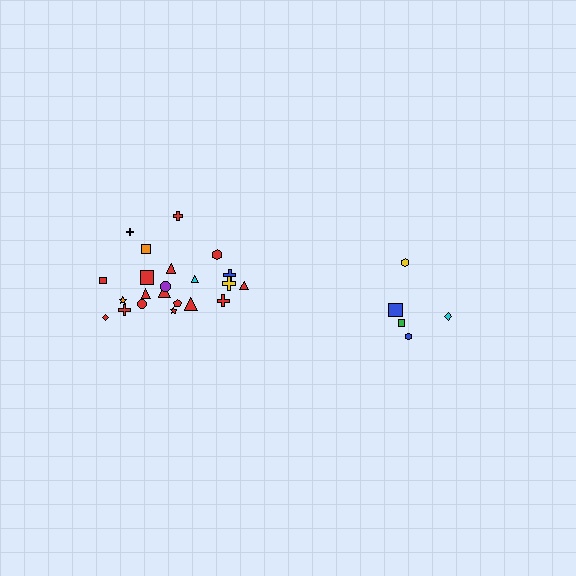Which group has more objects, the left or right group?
The left group.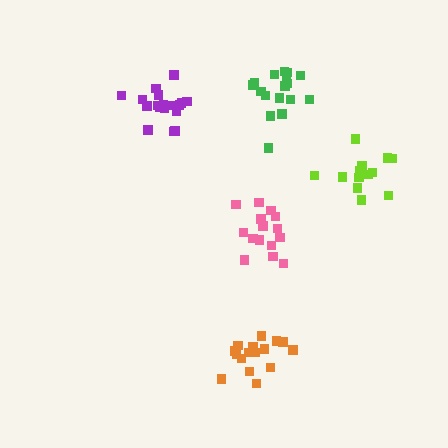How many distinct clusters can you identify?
There are 5 distinct clusters.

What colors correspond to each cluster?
The clusters are colored: purple, green, lime, orange, pink.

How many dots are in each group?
Group 1: 19 dots, Group 2: 17 dots, Group 3: 13 dots, Group 4: 17 dots, Group 5: 15 dots (81 total).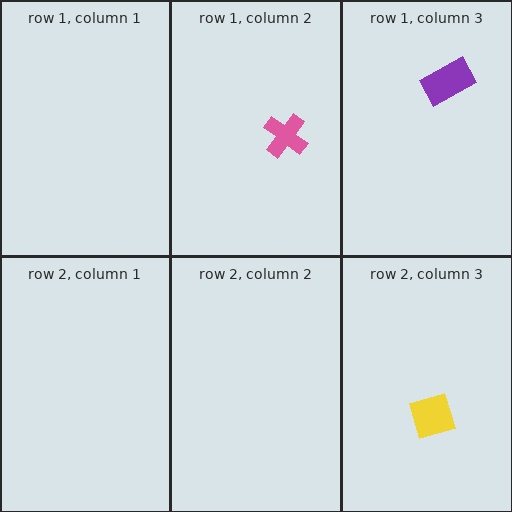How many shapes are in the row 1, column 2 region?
1.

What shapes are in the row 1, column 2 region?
The pink cross.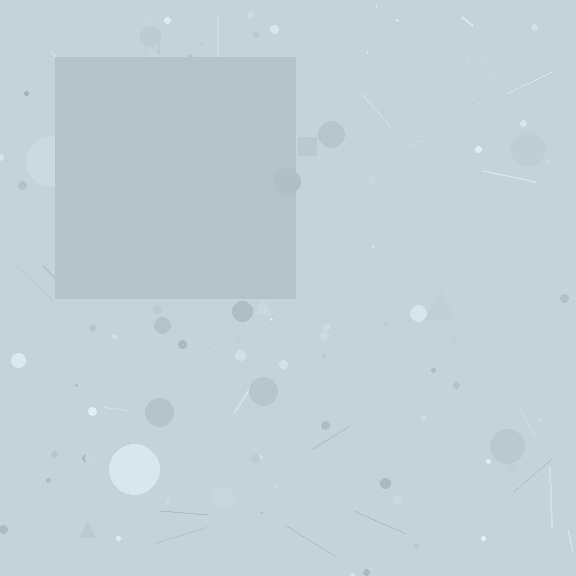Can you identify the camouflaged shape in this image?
The camouflaged shape is a square.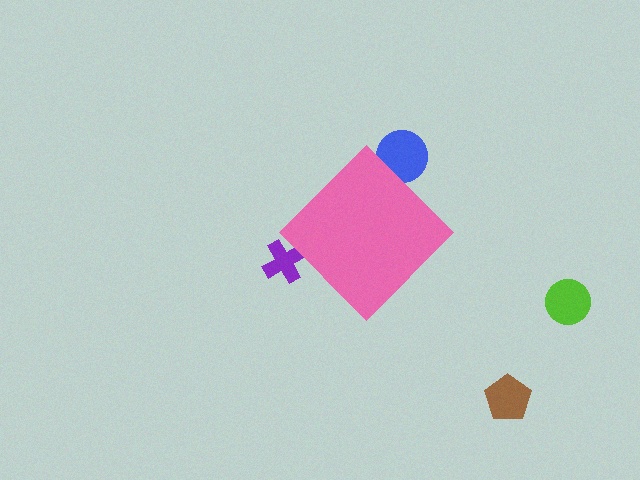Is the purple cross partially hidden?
Yes, the purple cross is partially hidden behind the pink diamond.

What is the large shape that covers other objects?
A pink diamond.